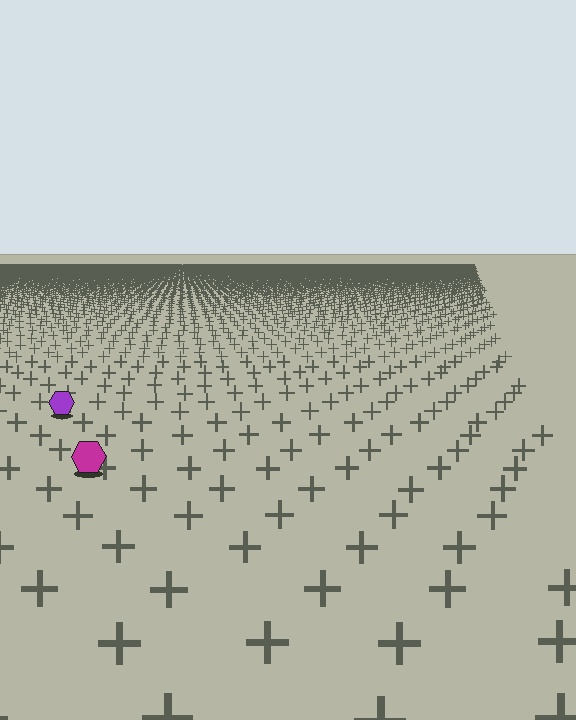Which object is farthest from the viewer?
The purple hexagon is farthest from the viewer. It appears smaller and the ground texture around it is denser.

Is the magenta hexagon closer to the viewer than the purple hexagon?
Yes. The magenta hexagon is closer — you can tell from the texture gradient: the ground texture is coarser near it.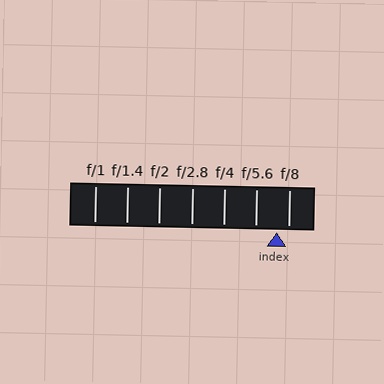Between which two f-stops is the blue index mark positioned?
The index mark is between f/5.6 and f/8.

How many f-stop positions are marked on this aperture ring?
There are 7 f-stop positions marked.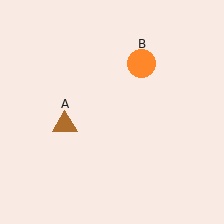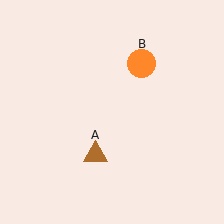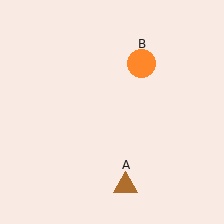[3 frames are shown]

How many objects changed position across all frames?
1 object changed position: brown triangle (object A).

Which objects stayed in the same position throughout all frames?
Orange circle (object B) remained stationary.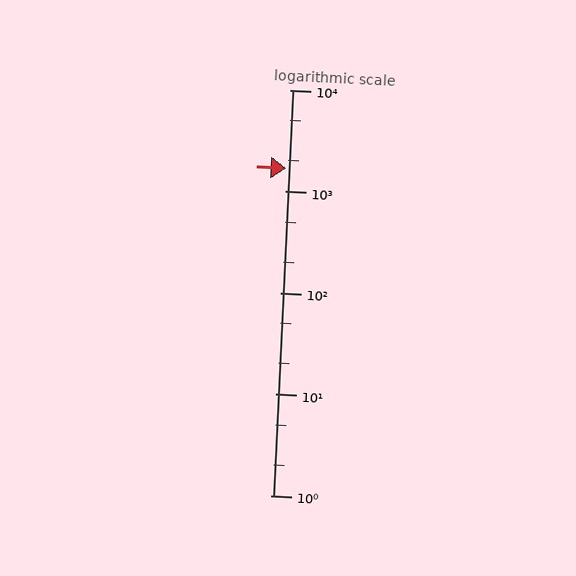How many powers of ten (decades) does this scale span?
The scale spans 4 decades, from 1 to 10000.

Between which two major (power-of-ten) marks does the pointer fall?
The pointer is between 1000 and 10000.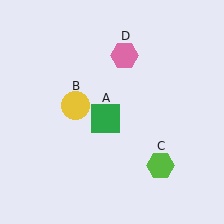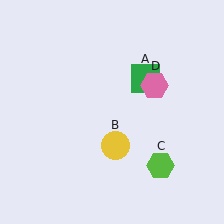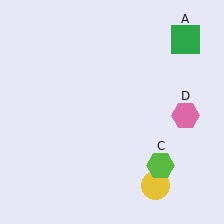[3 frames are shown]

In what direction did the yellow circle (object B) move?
The yellow circle (object B) moved down and to the right.